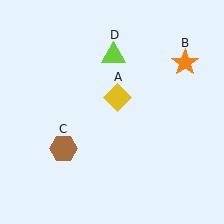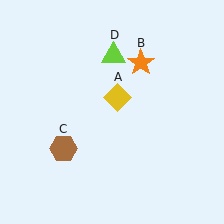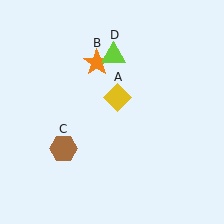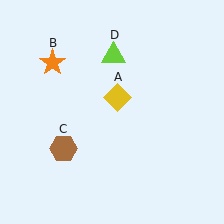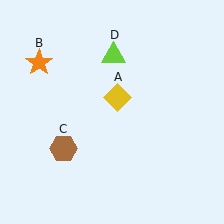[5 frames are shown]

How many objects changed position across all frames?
1 object changed position: orange star (object B).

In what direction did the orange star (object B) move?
The orange star (object B) moved left.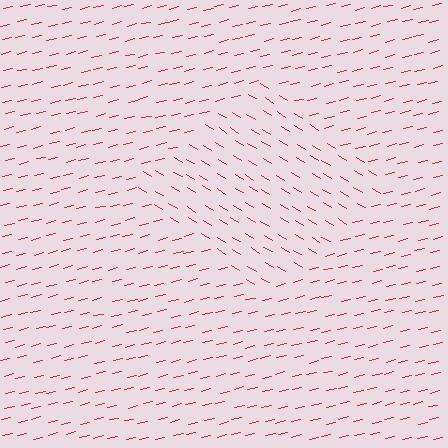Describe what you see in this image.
The image is filled with small red line segments. A diamond region in the image has lines oriented differently from the surrounding lines, creating a visible texture boundary.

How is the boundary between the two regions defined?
The boundary is defined purely by a change in line orientation (approximately 45 degrees difference). All lines are the same color and thickness.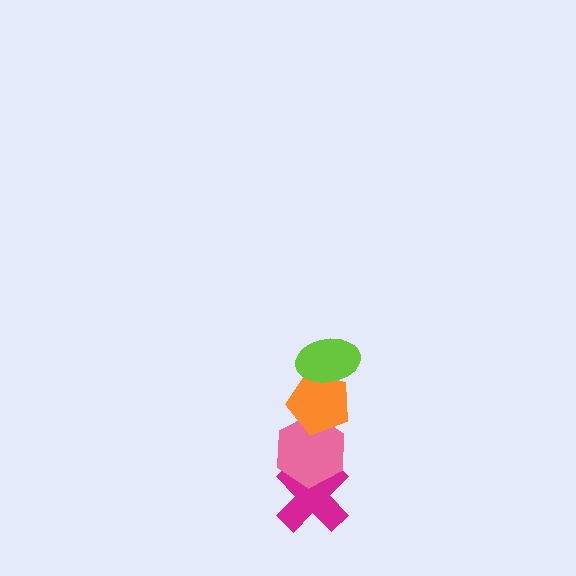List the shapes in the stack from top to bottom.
From top to bottom: the lime ellipse, the orange pentagon, the pink hexagon, the magenta cross.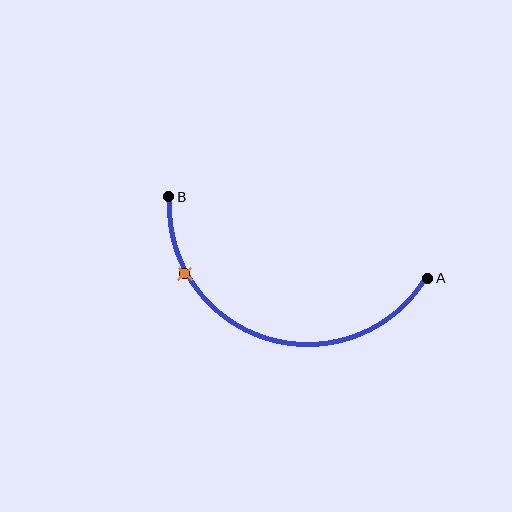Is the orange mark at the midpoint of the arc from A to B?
No. The orange mark lies on the arc but is closer to endpoint B. The arc midpoint would be at the point on the curve equidistant along the arc from both A and B.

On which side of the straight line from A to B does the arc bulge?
The arc bulges below the straight line connecting A and B.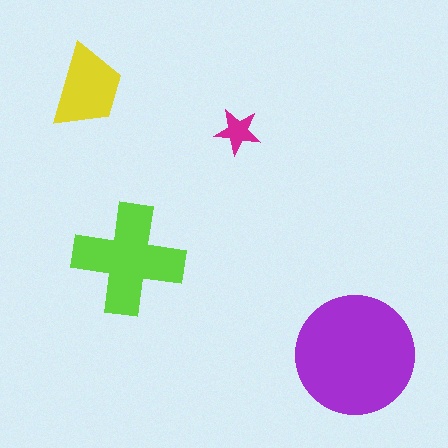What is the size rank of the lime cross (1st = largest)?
2nd.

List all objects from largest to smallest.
The purple circle, the lime cross, the yellow trapezoid, the magenta star.